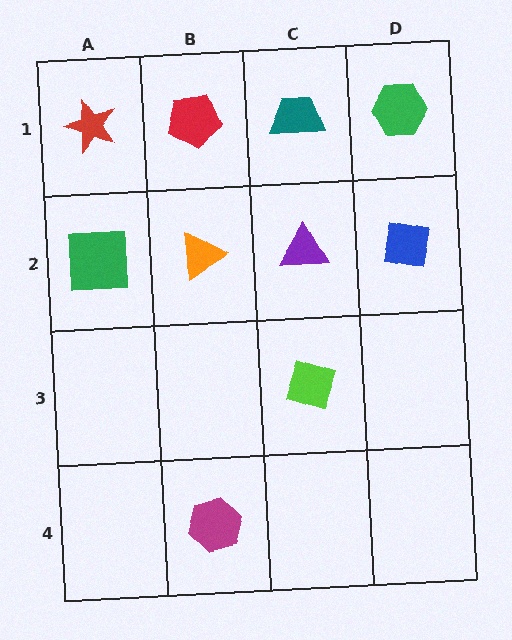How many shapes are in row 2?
4 shapes.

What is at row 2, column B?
An orange triangle.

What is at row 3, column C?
A lime diamond.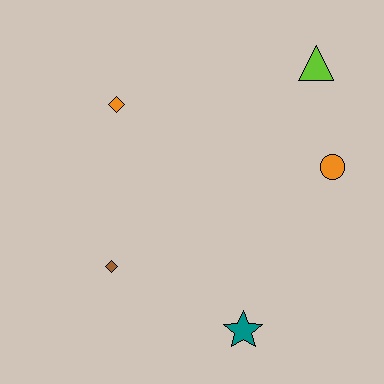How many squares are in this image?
There are no squares.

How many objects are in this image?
There are 5 objects.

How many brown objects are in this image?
There is 1 brown object.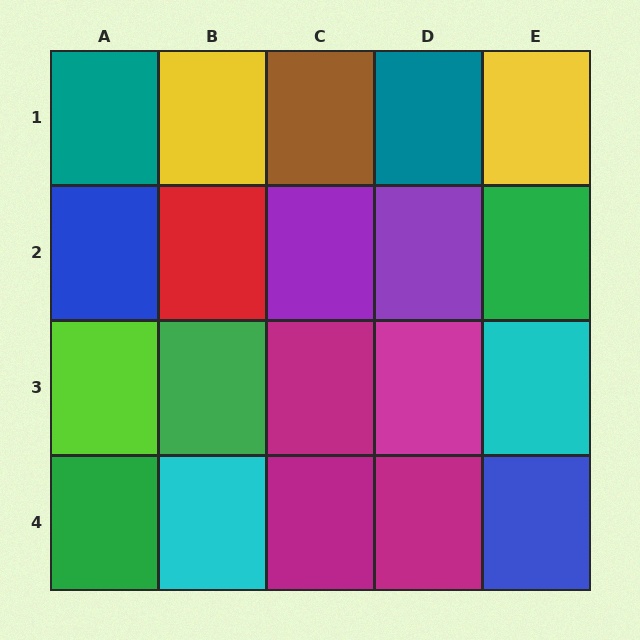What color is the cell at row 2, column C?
Purple.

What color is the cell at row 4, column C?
Magenta.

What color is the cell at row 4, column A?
Green.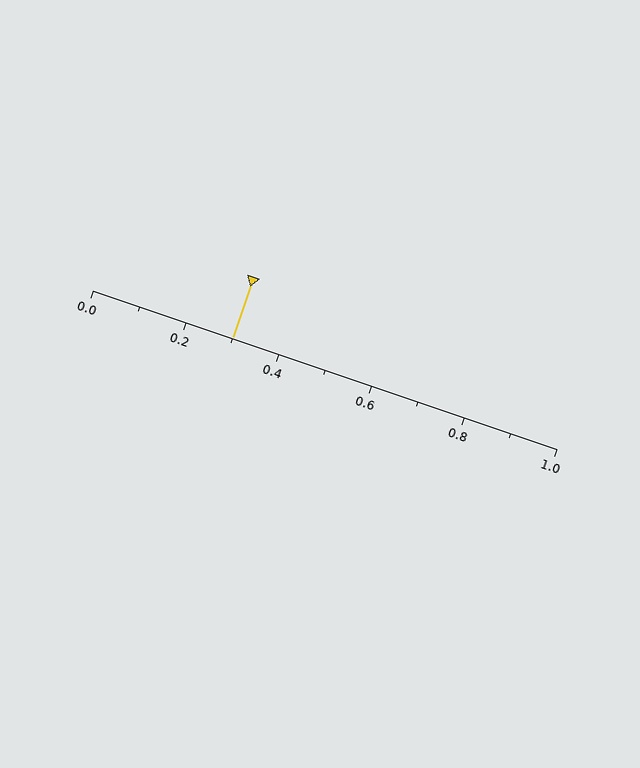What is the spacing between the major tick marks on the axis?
The major ticks are spaced 0.2 apart.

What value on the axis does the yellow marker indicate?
The marker indicates approximately 0.3.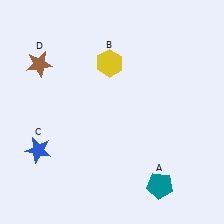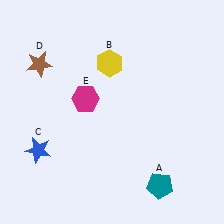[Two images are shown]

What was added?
A magenta hexagon (E) was added in Image 2.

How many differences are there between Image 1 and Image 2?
There is 1 difference between the two images.